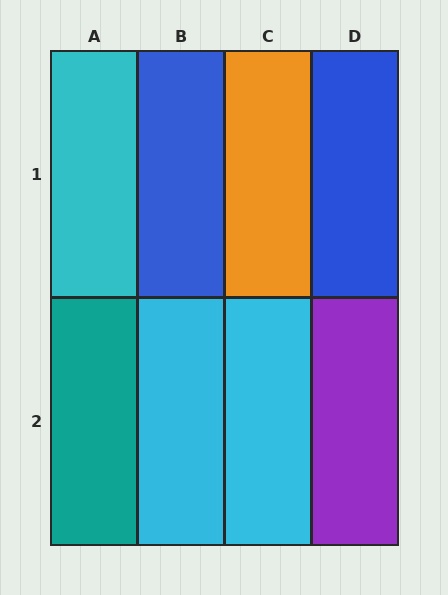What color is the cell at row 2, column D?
Purple.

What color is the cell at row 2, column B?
Cyan.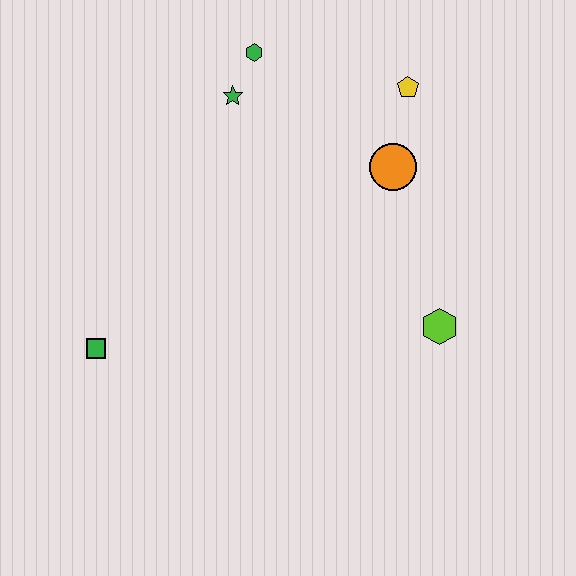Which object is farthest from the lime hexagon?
The green square is farthest from the lime hexagon.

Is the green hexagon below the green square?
No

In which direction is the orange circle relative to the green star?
The orange circle is to the right of the green star.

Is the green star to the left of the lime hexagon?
Yes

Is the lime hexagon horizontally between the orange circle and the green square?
No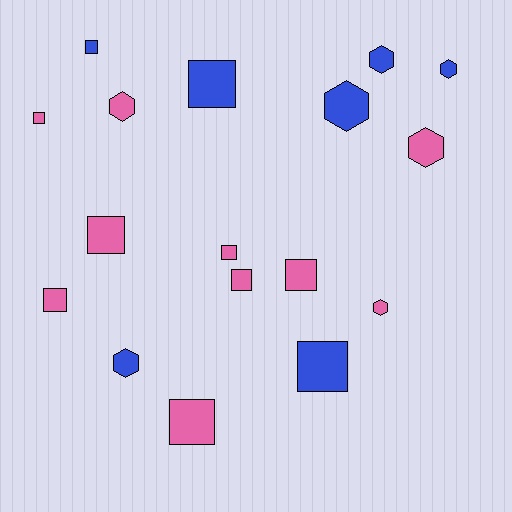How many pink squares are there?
There are 7 pink squares.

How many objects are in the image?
There are 17 objects.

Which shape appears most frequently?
Square, with 10 objects.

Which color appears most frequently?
Pink, with 10 objects.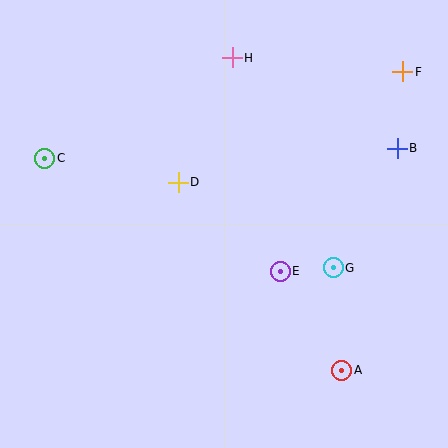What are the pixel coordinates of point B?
Point B is at (397, 148).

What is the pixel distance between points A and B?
The distance between A and B is 229 pixels.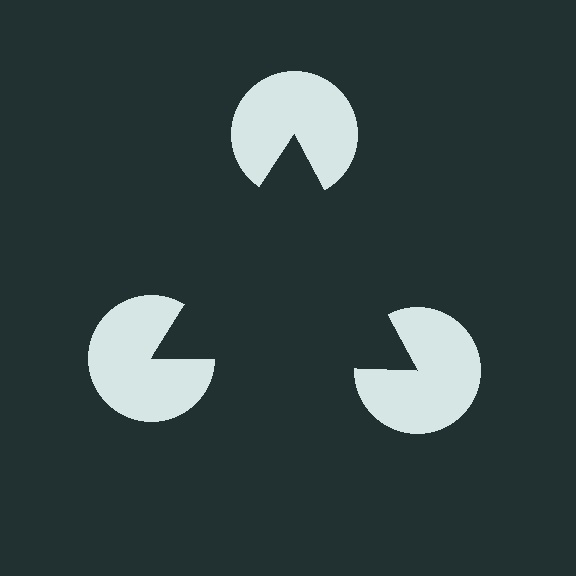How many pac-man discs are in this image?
There are 3 — one at each vertex of the illusory triangle.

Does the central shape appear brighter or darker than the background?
It typically appears slightly darker than the background, even though no actual brightness change is drawn.